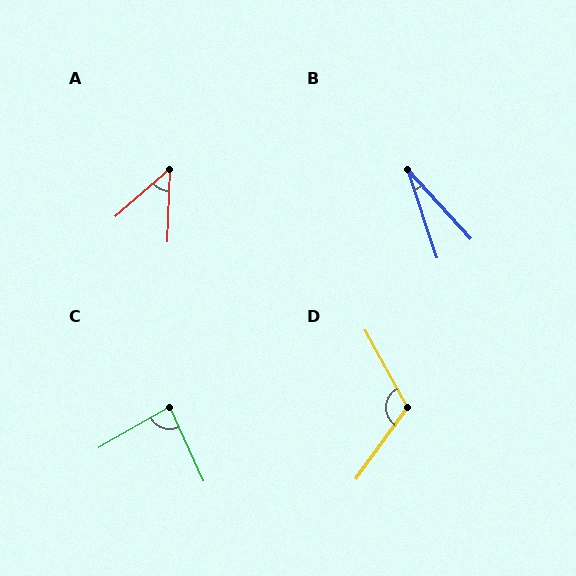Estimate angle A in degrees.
Approximately 47 degrees.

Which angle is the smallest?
B, at approximately 24 degrees.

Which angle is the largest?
D, at approximately 115 degrees.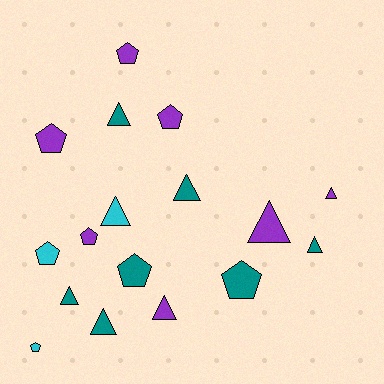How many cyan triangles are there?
There is 1 cyan triangle.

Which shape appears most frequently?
Triangle, with 9 objects.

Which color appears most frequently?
Teal, with 7 objects.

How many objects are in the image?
There are 17 objects.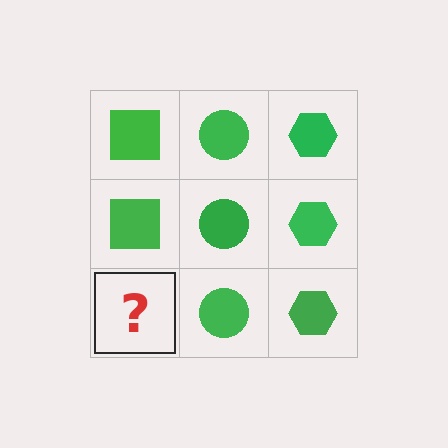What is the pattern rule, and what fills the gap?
The rule is that each column has a consistent shape. The gap should be filled with a green square.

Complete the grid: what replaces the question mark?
The question mark should be replaced with a green square.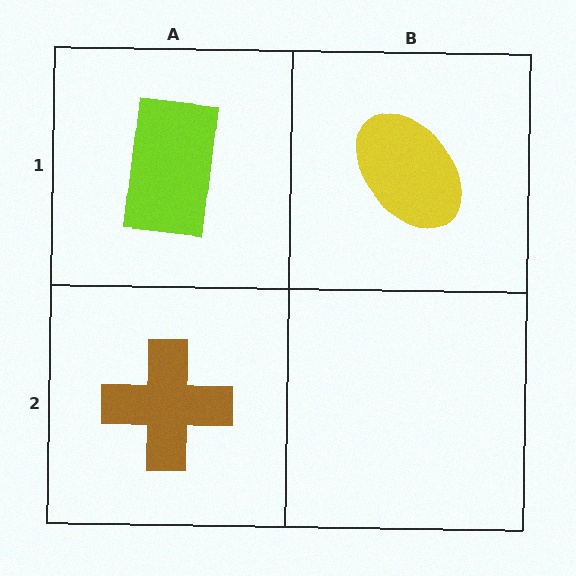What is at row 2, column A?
A brown cross.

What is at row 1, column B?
A yellow ellipse.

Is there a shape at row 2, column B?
No, that cell is empty.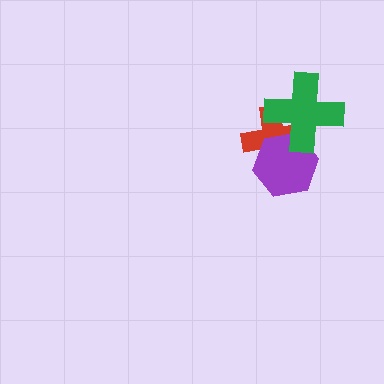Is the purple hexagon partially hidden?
Yes, it is partially covered by another shape.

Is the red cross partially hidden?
Yes, it is partially covered by another shape.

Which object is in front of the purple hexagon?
The green cross is in front of the purple hexagon.